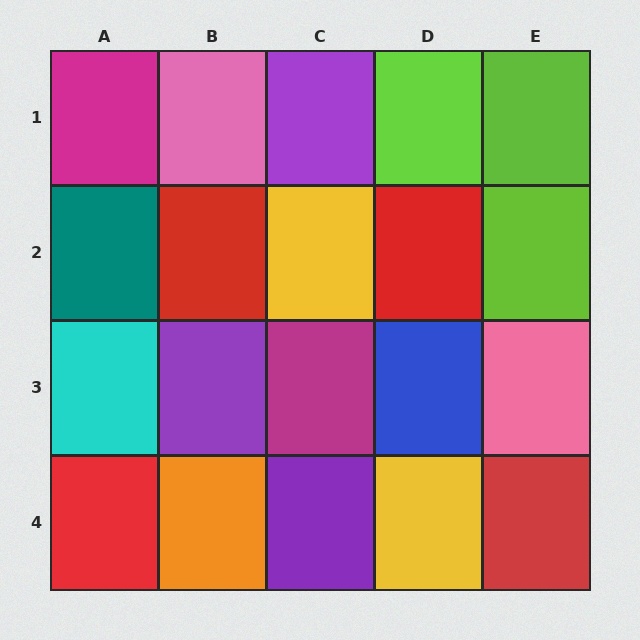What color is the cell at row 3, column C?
Magenta.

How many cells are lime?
3 cells are lime.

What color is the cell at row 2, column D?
Red.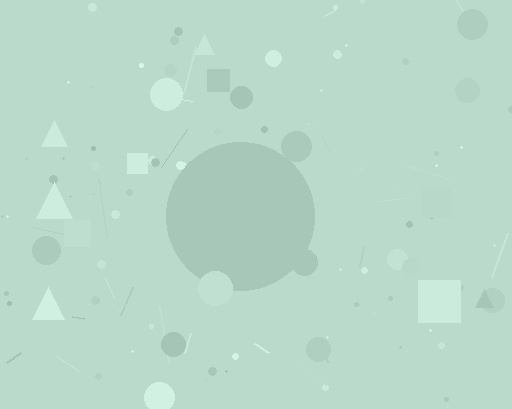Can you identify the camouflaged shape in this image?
The camouflaged shape is a circle.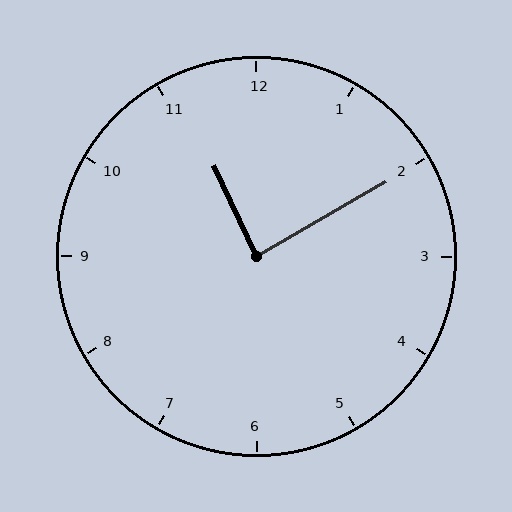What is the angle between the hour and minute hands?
Approximately 85 degrees.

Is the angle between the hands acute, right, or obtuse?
It is right.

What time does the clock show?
11:10.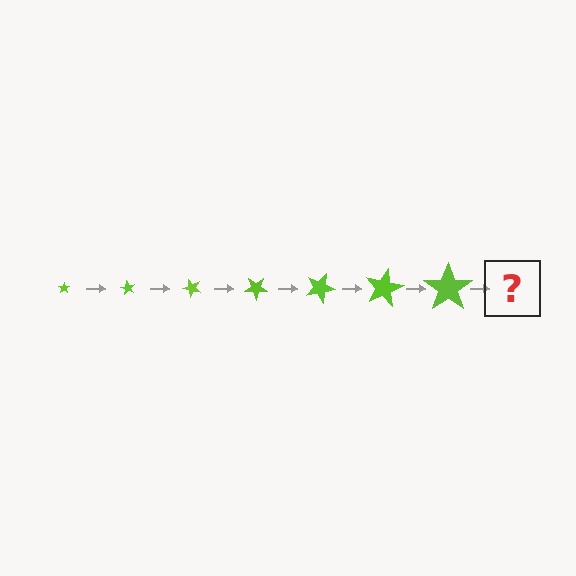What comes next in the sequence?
The next element should be a star, larger than the previous one and rotated 420 degrees from the start.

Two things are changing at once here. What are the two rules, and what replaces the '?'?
The two rules are that the star grows larger each step and it rotates 60 degrees each step. The '?' should be a star, larger than the previous one and rotated 420 degrees from the start.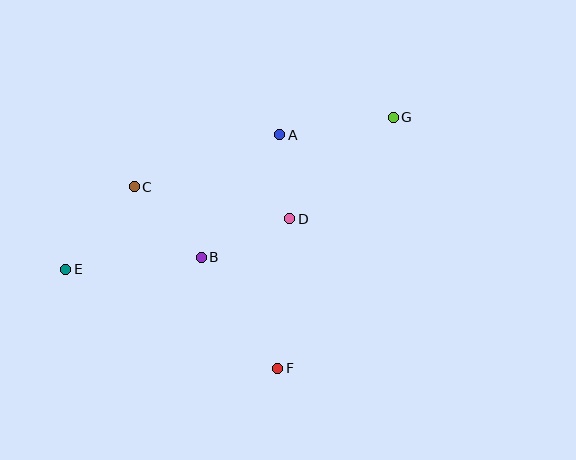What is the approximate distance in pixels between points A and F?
The distance between A and F is approximately 234 pixels.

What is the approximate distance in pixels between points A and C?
The distance between A and C is approximately 154 pixels.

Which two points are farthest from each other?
Points E and G are farthest from each other.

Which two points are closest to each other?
Points A and D are closest to each other.